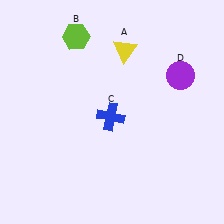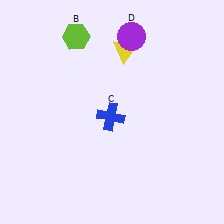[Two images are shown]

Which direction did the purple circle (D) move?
The purple circle (D) moved left.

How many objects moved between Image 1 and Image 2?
1 object moved between the two images.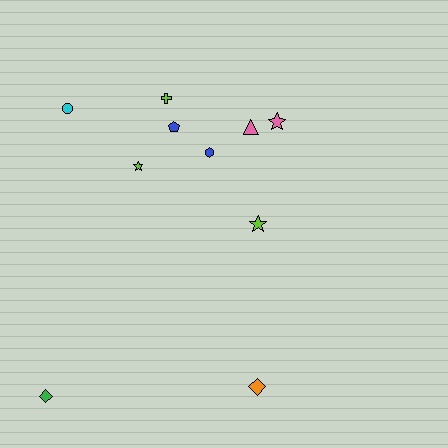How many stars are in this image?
There are 3 stars.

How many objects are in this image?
There are 10 objects.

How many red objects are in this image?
There are no red objects.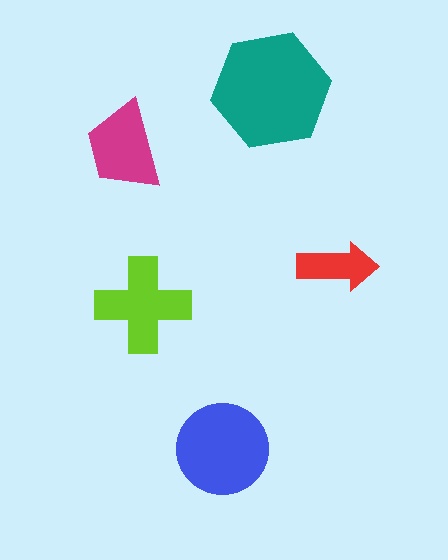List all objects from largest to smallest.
The teal hexagon, the blue circle, the lime cross, the magenta trapezoid, the red arrow.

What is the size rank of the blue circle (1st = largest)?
2nd.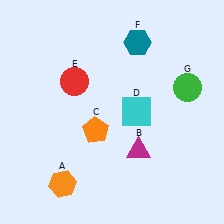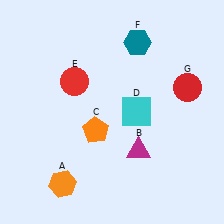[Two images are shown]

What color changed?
The circle (G) changed from green in Image 1 to red in Image 2.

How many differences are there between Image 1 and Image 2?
There is 1 difference between the two images.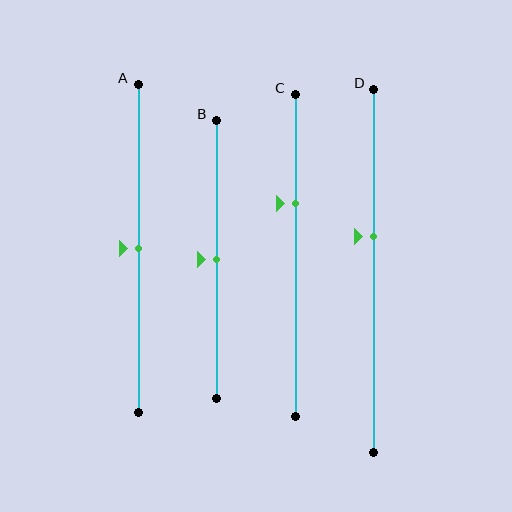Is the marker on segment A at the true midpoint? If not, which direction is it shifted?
Yes, the marker on segment A is at the true midpoint.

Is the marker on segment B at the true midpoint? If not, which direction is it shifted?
Yes, the marker on segment B is at the true midpoint.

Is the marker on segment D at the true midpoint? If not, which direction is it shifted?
No, the marker on segment D is shifted upward by about 10% of the segment length.